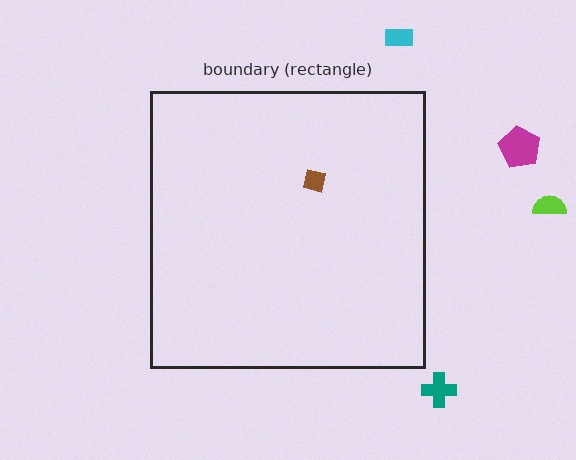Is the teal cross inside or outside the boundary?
Outside.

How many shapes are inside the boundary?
1 inside, 4 outside.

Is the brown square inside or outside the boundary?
Inside.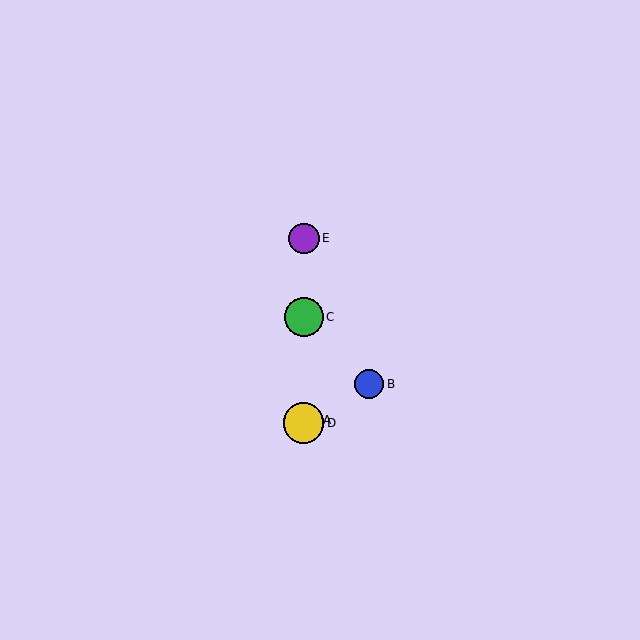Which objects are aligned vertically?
Objects A, C, D, E are aligned vertically.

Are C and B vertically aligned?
No, C is at x≈304 and B is at x≈369.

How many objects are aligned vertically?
4 objects (A, C, D, E) are aligned vertically.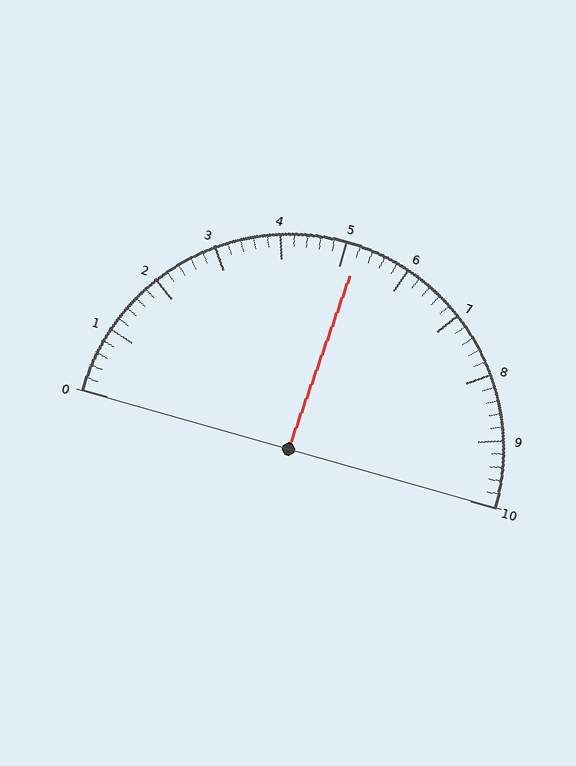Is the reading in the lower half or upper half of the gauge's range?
The reading is in the upper half of the range (0 to 10).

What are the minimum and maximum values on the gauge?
The gauge ranges from 0 to 10.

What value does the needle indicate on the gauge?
The needle indicates approximately 5.2.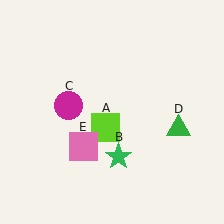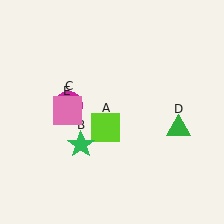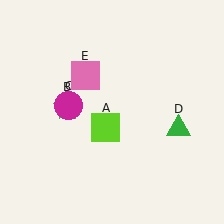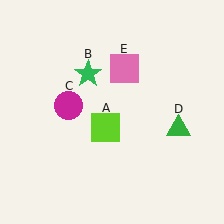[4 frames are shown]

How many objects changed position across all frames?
2 objects changed position: green star (object B), pink square (object E).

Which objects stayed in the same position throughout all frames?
Lime square (object A) and magenta circle (object C) and green triangle (object D) remained stationary.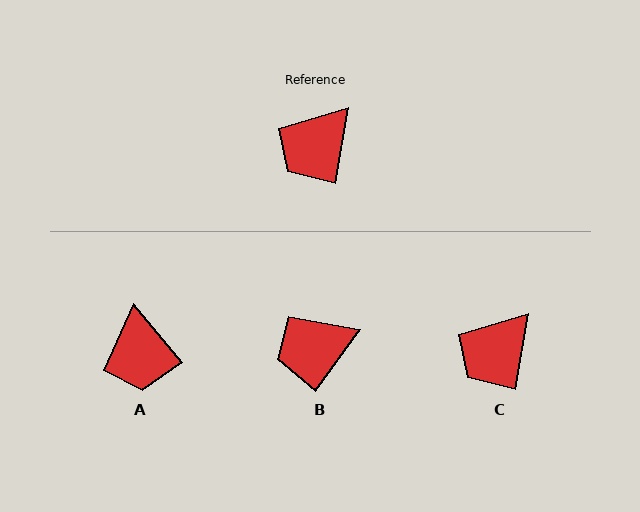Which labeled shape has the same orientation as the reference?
C.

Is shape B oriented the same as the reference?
No, it is off by about 26 degrees.